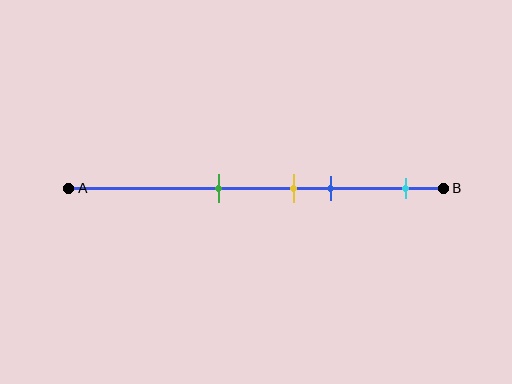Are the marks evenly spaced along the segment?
No, the marks are not evenly spaced.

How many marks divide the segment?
There are 4 marks dividing the segment.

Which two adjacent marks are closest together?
The yellow and blue marks are the closest adjacent pair.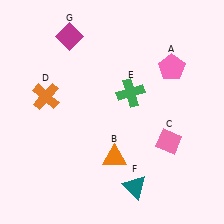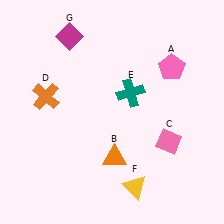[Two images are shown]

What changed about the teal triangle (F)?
In Image 1, F is teal. In Image 2, it changed to yellow.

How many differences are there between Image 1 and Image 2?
There are 2 differences between the two images.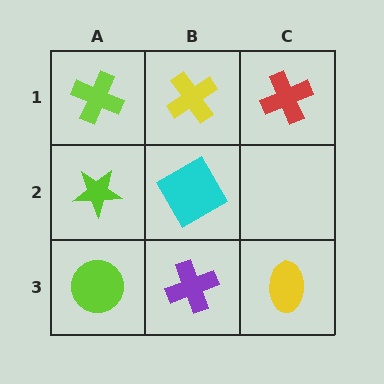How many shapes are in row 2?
2 shapes.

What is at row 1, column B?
A yellow cross.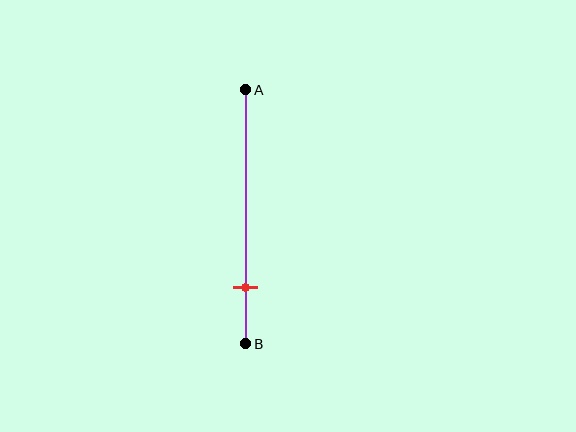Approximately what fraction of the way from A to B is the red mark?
The red mark is approximately 80% of the way from A to B.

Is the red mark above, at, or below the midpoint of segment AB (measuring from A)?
The red mark is below the midpoint of segment AB.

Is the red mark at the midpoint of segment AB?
No, the mark is at about 80% from A, not at the 50% midpoint.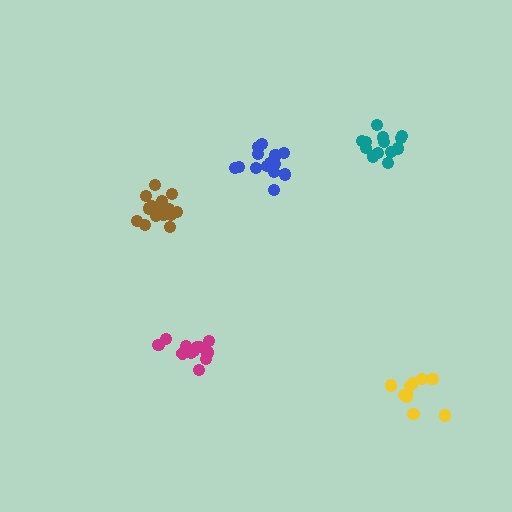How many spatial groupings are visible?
There are 5 spatial groupings.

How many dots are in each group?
Group 1: 13 dots, Group 2: 10 dots, Group 3: 14 dots, Group 4: 16 dots, Group 5: 16 dots (69 total).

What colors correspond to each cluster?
The clusters are colored: teal, yellow, magenta, blue, brown.